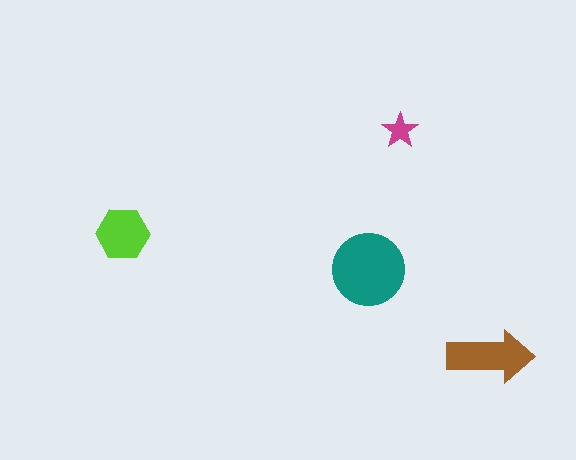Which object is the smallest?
The magenta star.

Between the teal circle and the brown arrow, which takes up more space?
The teal circle.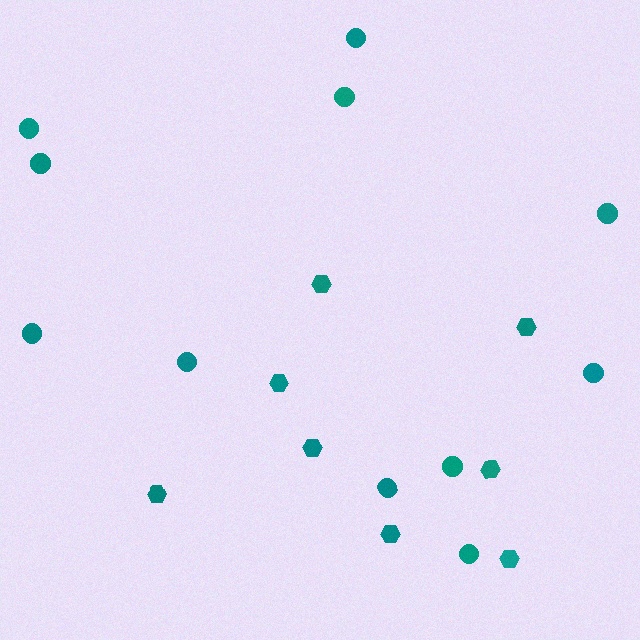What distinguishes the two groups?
There are 2 groups: one group of circles (11) and one group of hexagons (8).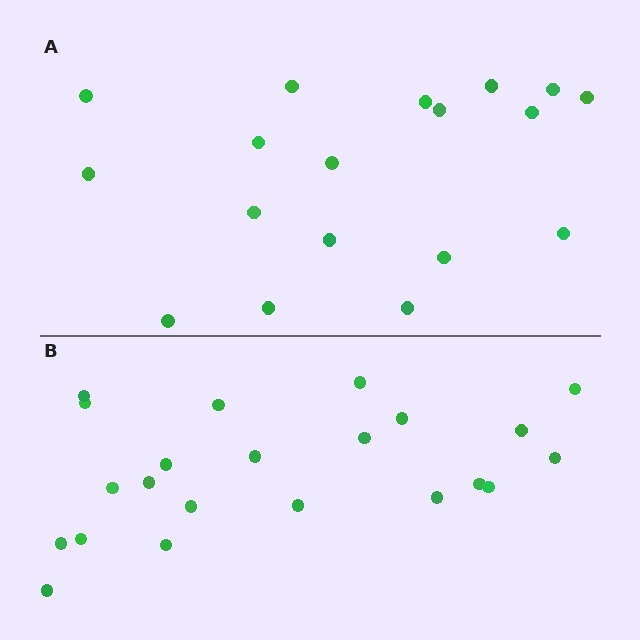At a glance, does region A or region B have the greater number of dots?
Region B (the bottom region) has more dots.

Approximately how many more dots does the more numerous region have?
Region B has about 4 more dots than region A.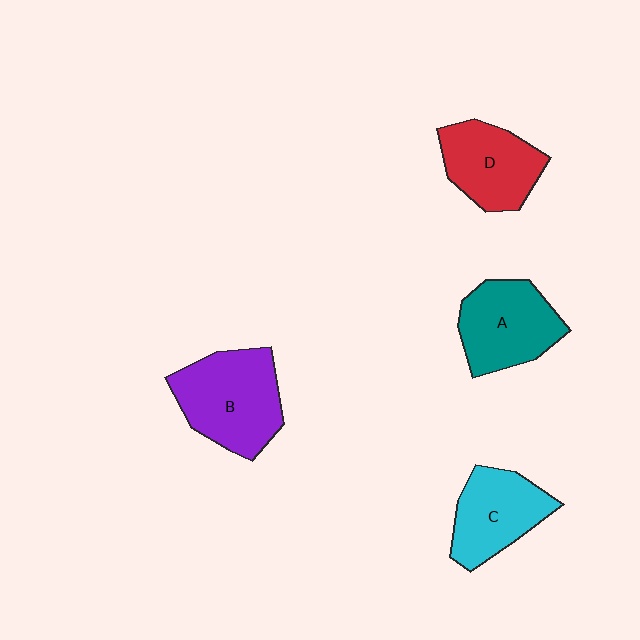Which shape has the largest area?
Shape B (purple).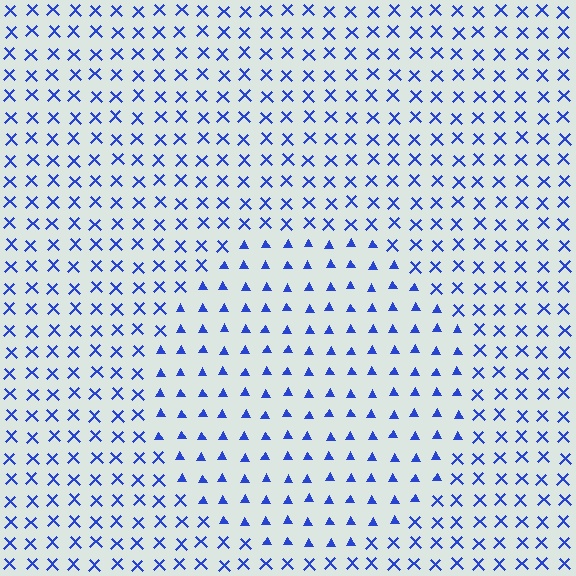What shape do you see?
I see a circle.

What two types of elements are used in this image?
The image uses triangles inside the circle region and X marks outside it.